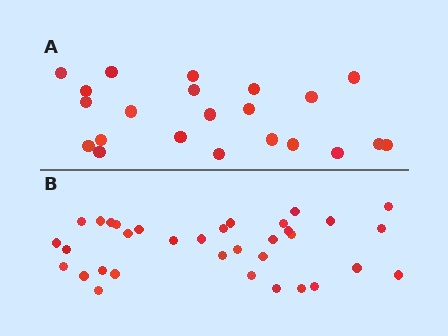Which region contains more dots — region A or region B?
Region B (the bottom region) has more dots.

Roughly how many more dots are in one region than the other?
Region B has roughly 12 or so more dots than region A.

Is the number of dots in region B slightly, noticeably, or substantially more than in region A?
Region B has substantially more. The ratio is roughly 1.5 to 1.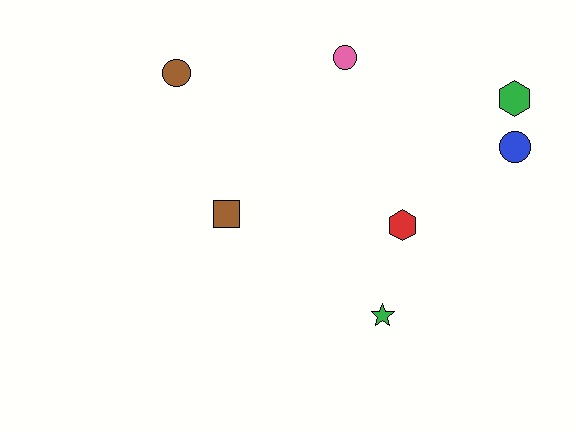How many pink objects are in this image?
There is 1 pink object.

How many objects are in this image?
There are 7 objects.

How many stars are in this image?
There is 1 star.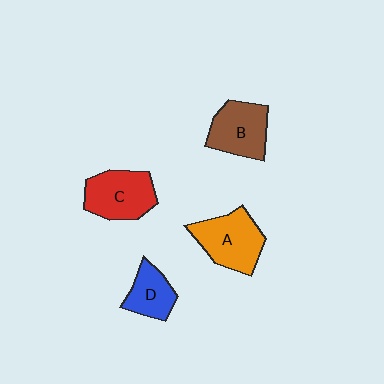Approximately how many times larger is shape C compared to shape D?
Approximately 1.5 times.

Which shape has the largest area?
Shape A (orange).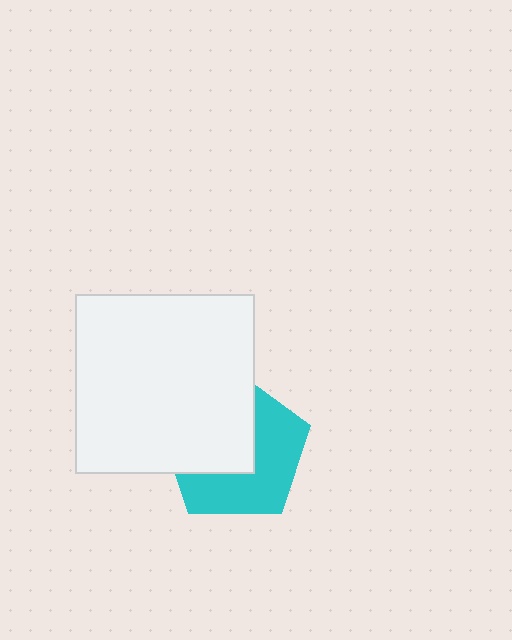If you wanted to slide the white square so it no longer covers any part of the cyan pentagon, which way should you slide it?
Slide it toward the upper-left — that is the most direct way to separate the two shapes.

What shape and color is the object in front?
The object in front is a white square.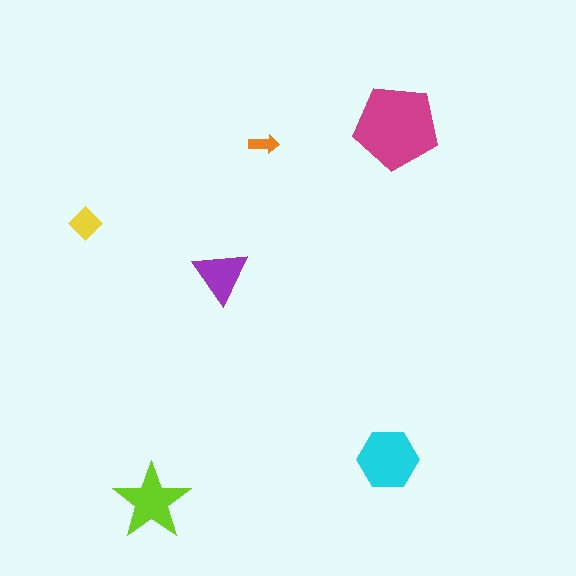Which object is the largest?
The magenta pentagon.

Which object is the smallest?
The orange arrow.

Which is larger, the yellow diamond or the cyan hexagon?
The cyan hexagon.